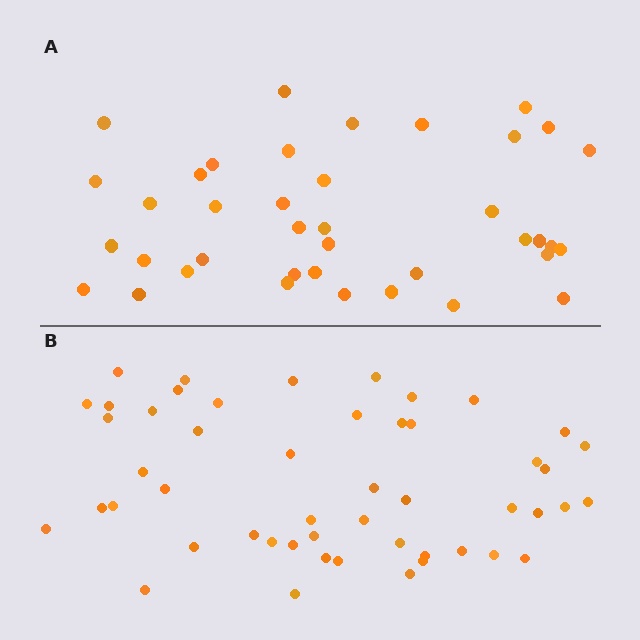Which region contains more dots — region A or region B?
Region B (the bottom region) has more dots.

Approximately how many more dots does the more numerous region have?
Region B has roughly 12 or so more dots than region A.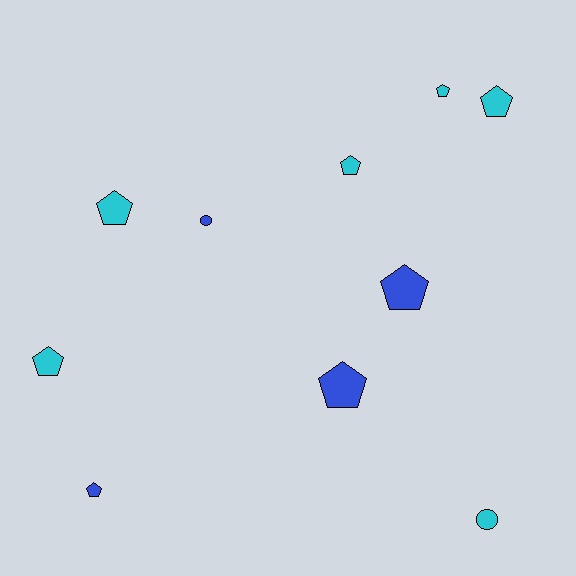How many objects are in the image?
There are 10 objects.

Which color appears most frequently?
Cyan, with 6 objects.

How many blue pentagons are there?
There are 3 blue pentagons.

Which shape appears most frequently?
Pentagon, with 8 objects.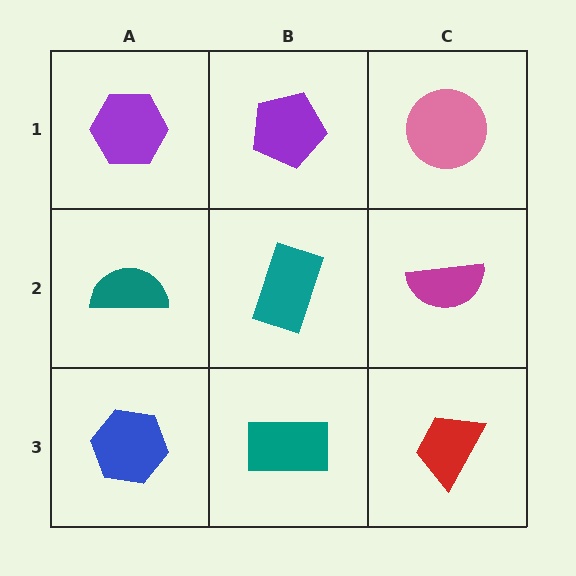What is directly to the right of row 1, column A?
A purple pentagon.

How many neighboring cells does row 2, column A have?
3.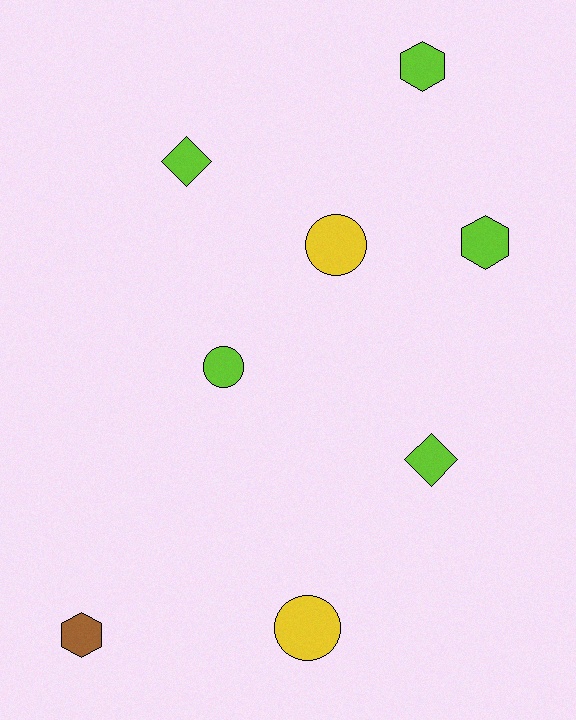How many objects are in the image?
There are 8 objects.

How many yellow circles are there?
There are 2 yellow circles.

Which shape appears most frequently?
Hexagon, with 3 objects.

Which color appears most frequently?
Lime, with 5 objects.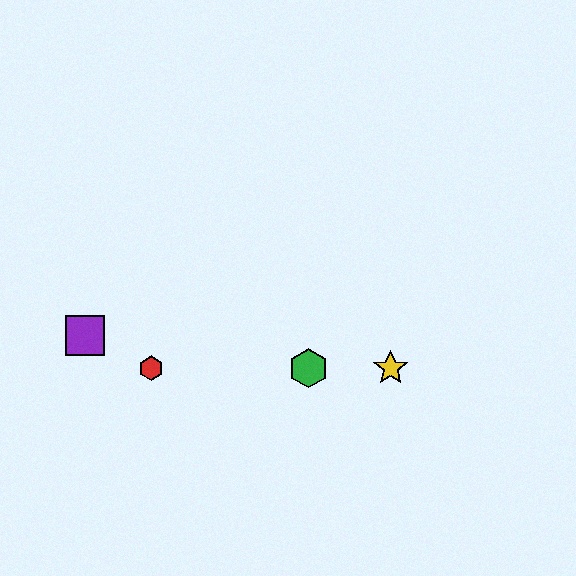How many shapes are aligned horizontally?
4 shapes (the red hexagon, the blue star, the green hexagon, the yellow star) are aligned horizontally.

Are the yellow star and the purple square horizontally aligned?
No, the yellow star is at y≈368 and the purple square is at y≈336.